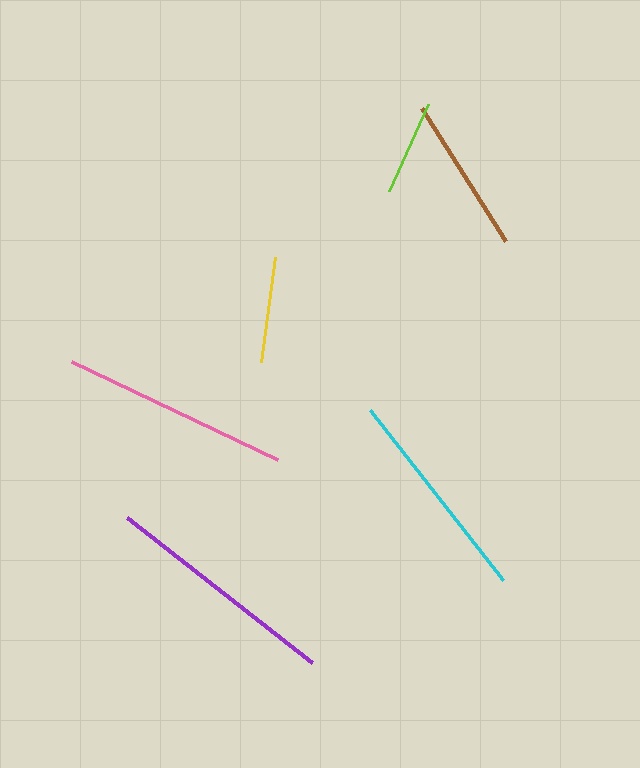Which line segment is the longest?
The purple line is the longest at approximately 235 pixels.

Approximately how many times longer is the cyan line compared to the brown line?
The cyan line is approximately 1.4 times the length of the brown line.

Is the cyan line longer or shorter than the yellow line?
The cyan line is longer than the yellow line.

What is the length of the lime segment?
The lime segment is approximately 95 pixels long.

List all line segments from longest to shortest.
From longest to shortest: purple, pink, cyan, brown, yellow, lime.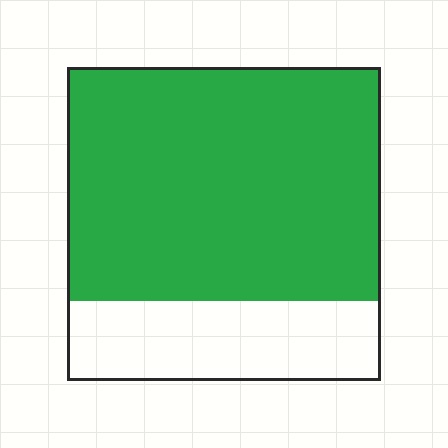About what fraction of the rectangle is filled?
About three quarters (3/4).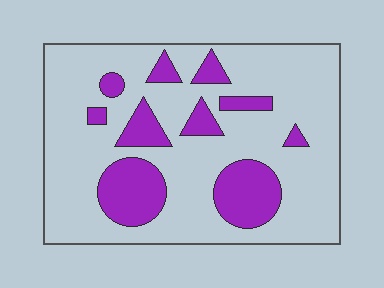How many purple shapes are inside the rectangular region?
10.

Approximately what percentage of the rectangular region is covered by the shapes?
Approximately 25%.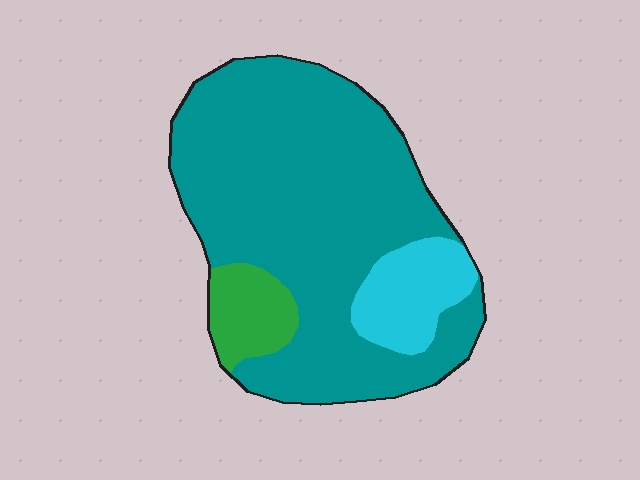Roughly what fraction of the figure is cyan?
Cyan covers 12% of the figure.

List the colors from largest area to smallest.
From largest to smallest: teal, cyan, green.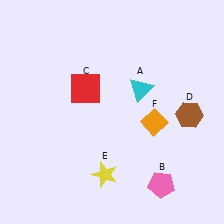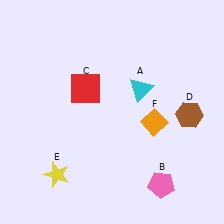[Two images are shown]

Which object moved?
The yellow star (E) moved left.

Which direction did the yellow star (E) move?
The yellow star (E) moved left.